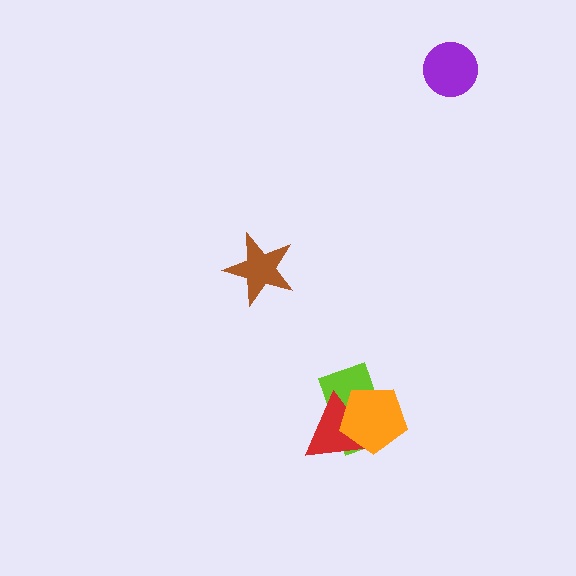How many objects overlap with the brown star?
0 objects overlap with the brown star.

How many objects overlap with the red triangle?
2 objects overlap with the red triangle.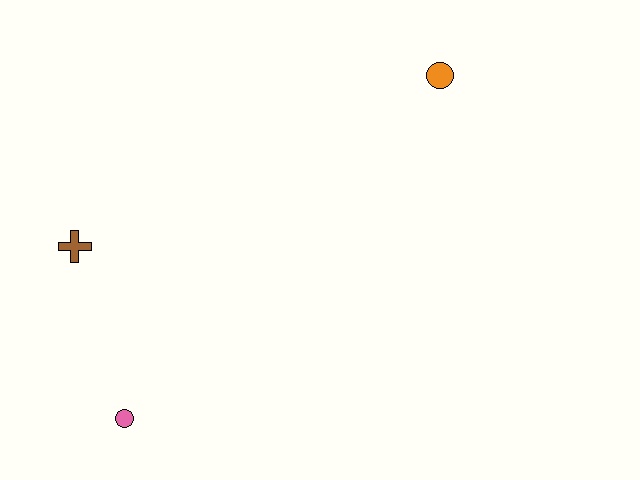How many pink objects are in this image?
There is 1 pink object.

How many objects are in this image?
There are 3 objects.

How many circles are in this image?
There are 2 circles.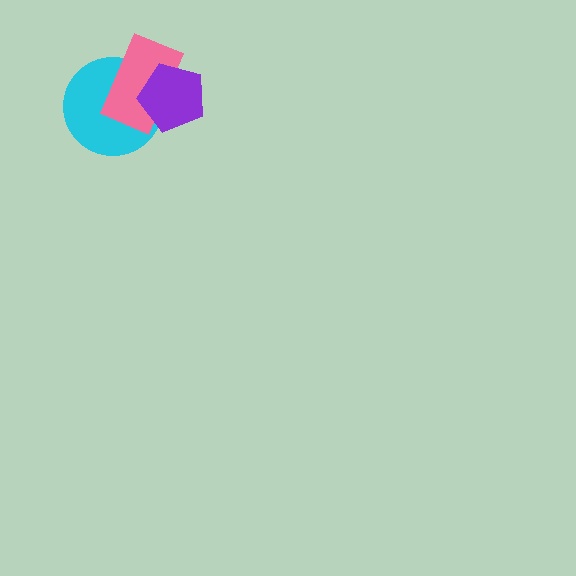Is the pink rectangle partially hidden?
Yes, it is partially covered by another shape.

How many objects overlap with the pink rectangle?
2 objects overlap with the pink rectangle.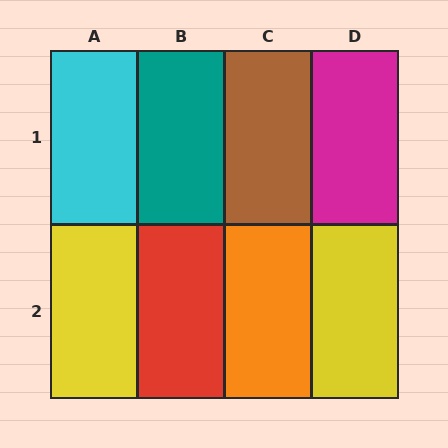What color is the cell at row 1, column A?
Cyan.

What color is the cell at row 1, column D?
Magenta.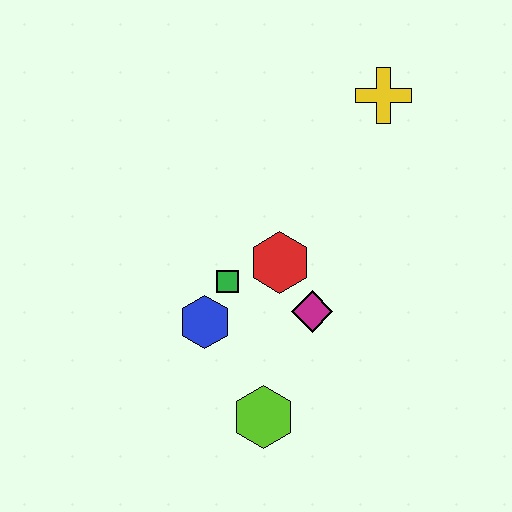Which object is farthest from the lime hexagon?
The yellow cross is farthest from the lime hexagon.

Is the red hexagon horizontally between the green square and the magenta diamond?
Yes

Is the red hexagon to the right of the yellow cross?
No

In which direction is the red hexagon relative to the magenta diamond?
The red hexagon is above the magenta diamond.